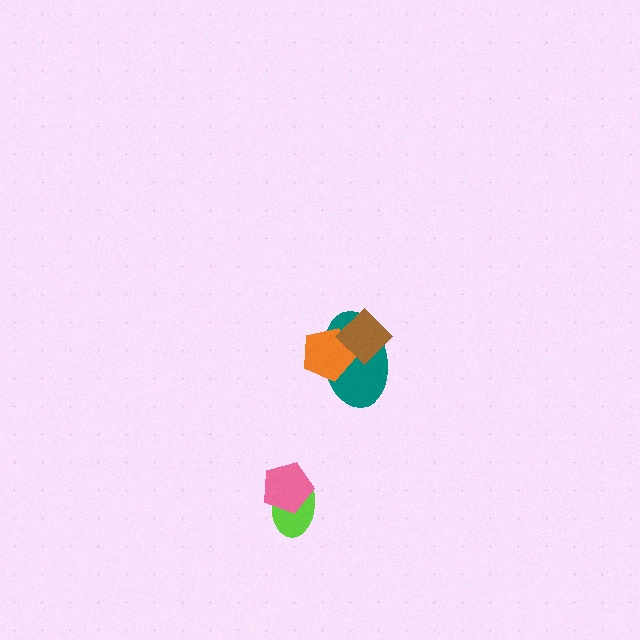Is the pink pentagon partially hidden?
No, no other shape covers it.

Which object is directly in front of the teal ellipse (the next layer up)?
The orange pentagon is directly in front of the teal ellipse.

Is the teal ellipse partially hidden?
Yes, it is partially covered by another shape.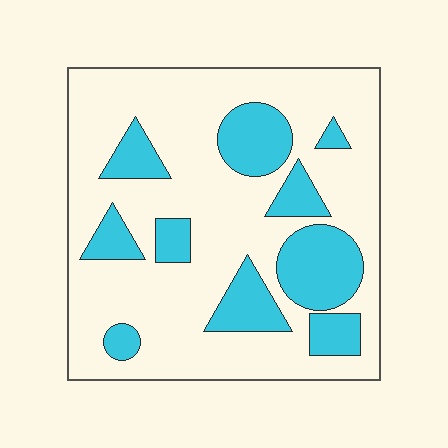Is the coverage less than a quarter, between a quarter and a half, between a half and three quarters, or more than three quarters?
Between a quarter and a half.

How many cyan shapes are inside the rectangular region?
10.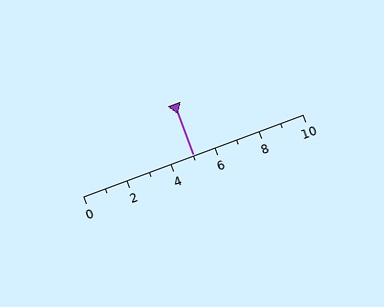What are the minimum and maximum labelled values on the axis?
The axis runs from 0 to 10.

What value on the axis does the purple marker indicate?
The marker indicates approximately 5.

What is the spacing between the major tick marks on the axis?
The major ticks are spaced 2 apart.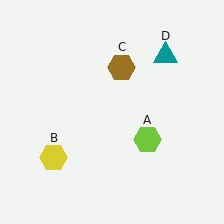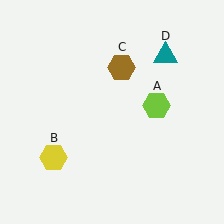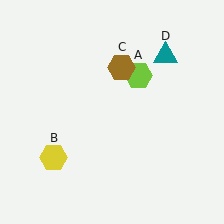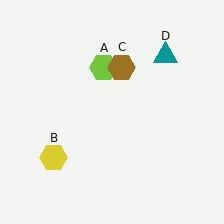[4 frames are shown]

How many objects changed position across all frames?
1 object changed position: lime hexagon (object A).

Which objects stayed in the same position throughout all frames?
Yellow hexagon (object B) and brown hexagon (object C) and teal triangle (object D) remained stationary.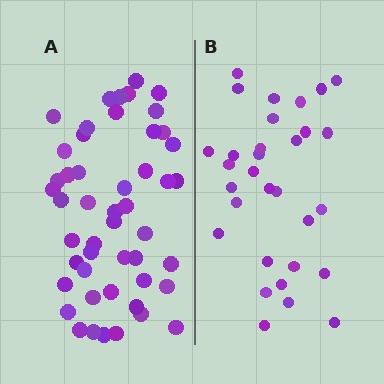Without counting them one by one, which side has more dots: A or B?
Region A (the left region) has more dots.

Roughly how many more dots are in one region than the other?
Region A has approximately 20 more dots than region B.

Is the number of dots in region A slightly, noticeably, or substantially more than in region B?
Region A has substantially more. The ratio is roughly 1.6 to 1.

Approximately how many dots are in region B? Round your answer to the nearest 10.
About 30 dots. (The exact count is 31, which rounds to 30.)